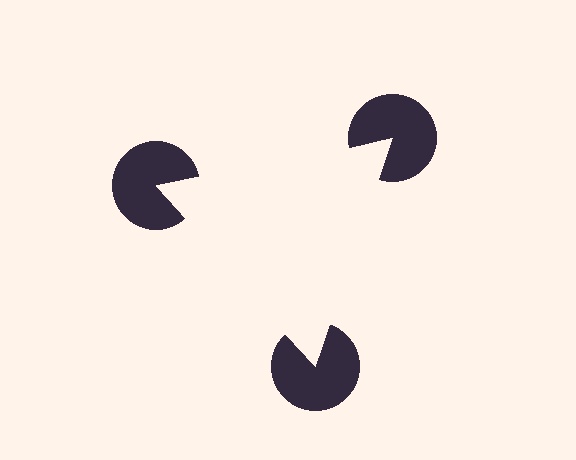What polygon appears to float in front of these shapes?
An illusory triangle — its edges are inferred from the aligned wedge cuts in the pac-man discs, not physically drawn.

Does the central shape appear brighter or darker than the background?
It typically appears slightly brighter than the background, even though no actual brightness change is drawn.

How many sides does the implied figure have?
3 sides.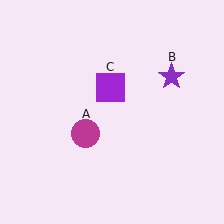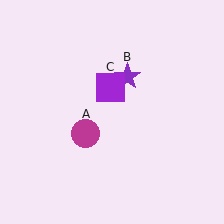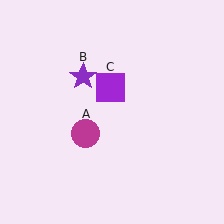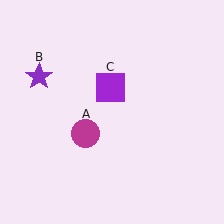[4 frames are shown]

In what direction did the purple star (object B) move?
The purple star (object B) moved left.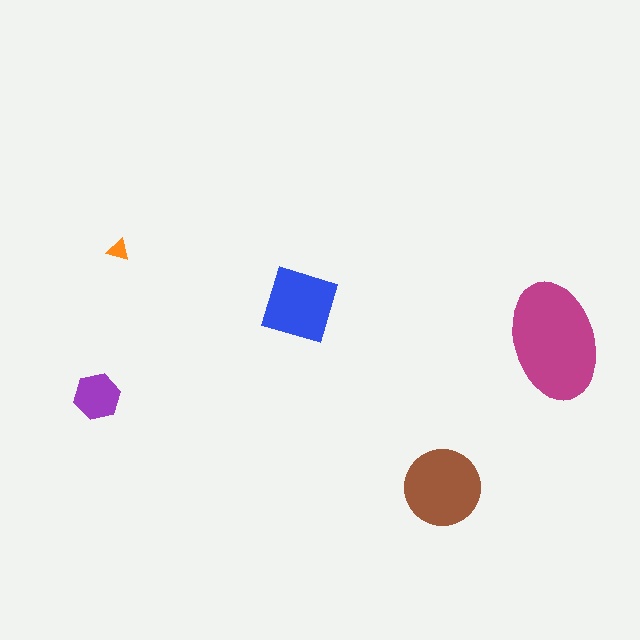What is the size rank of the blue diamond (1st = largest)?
3rd.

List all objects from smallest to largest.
The orange triangle, the purple hexagon, the blue diamond, the brown circle, the magenta ellipse.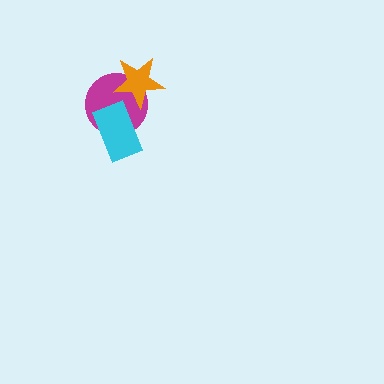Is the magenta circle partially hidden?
Yes, it is partially covered by another shape.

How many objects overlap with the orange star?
1 object overlaps with the orange star.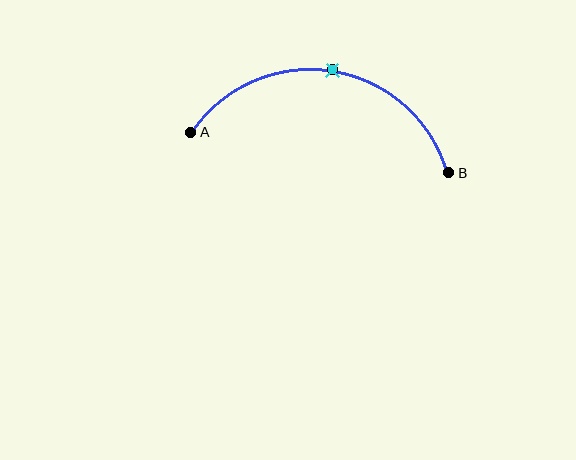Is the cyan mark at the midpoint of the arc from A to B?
Yes. The cyan mark lies on the arc at equal arc-length from both A and B — it is the arc midpoint.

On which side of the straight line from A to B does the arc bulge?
The arc bulges above the straight line connecting A and B.